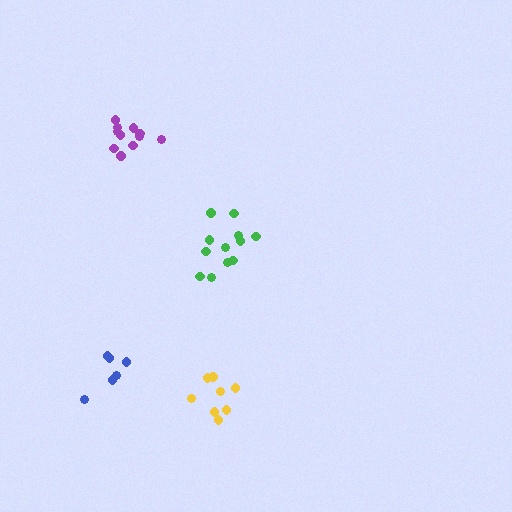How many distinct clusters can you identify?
There are 4 distinct clusters.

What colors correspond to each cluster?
The clusters are colored: yellow, purple, blue, green.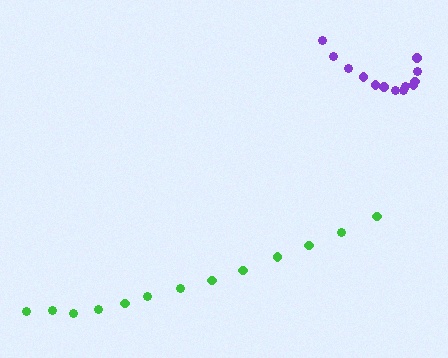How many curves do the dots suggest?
There are 2 distinct paths.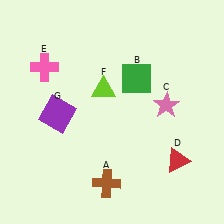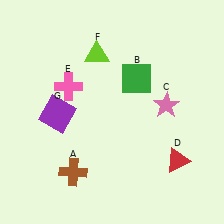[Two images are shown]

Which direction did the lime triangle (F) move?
The lime triangle (F) moved up.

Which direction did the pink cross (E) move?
The pink cross (E) moved right.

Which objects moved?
The objects that moved are: the brown cross (A), the pink cross (E), the lime triangle (F).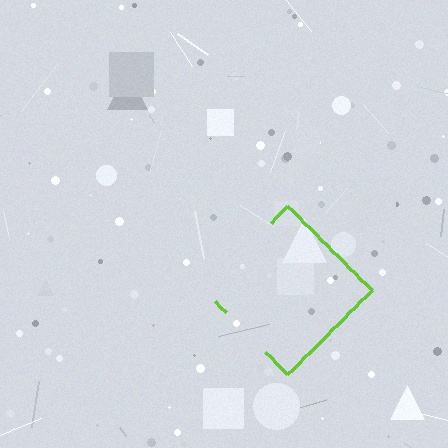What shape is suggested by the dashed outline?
The dashed outline suggests a diamond.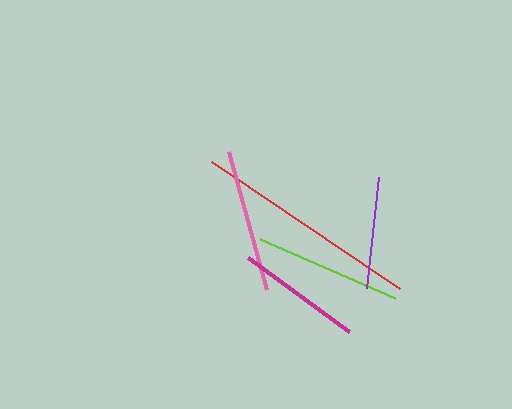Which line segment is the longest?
The red line is the longest at approximately 227 pixels.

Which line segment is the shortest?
The purple line is the shortest at approximately 112 pixels.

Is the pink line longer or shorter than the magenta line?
The pink line is longer than the magenta line.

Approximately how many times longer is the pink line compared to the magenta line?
The pink line is approximately 1.2 times the length of the magenta line.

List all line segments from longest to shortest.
From longest to shortest: red, lime, pink, magenta, purple.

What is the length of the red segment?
The red segment is approximately 227 pixels long.